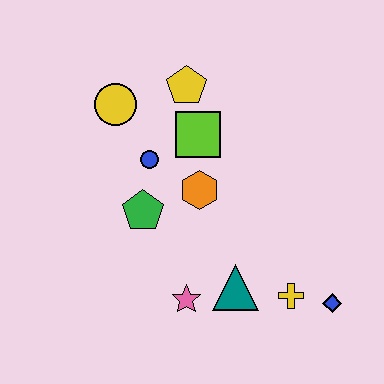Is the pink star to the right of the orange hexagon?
No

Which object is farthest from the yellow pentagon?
The blue diamond is farthest from the yellow pentagon.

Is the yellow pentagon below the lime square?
No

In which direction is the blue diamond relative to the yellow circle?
The blue diamond is to the right of the yellow circle.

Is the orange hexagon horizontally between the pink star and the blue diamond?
Yes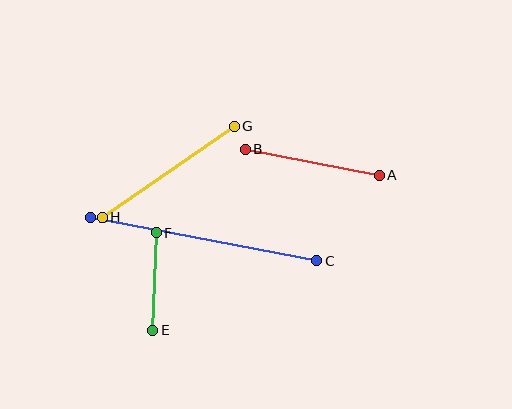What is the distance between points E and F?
The distance is approximately 98 pixels.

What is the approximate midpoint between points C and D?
The midpoint is at approximately (203, 239) pixels.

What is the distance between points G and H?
The distance is approximately 160 pixels.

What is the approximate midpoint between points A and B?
The midpoint is at approximately (312, 162) pixels.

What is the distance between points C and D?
The distance is approximately 230 pixels.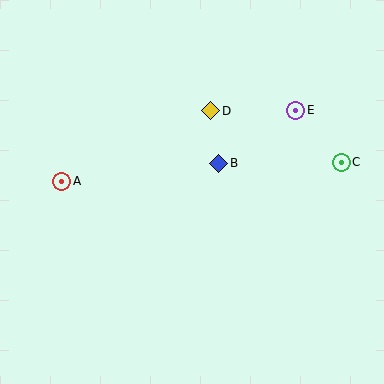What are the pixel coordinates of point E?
Point E is at (296, 110).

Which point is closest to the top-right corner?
Point E is closest to the top-right corner.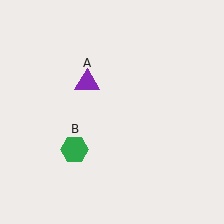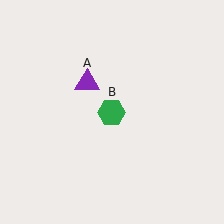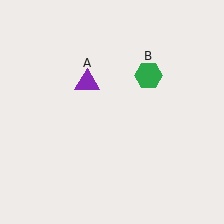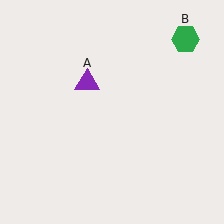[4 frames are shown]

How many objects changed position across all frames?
1 object changed position: green hexagon (object B).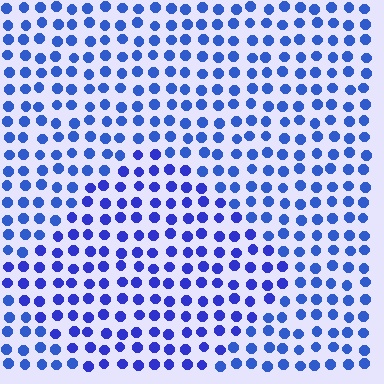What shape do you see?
I see a diamond.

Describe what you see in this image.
The image is filled with small blue elements in a uniform arrangement. A diamond-shaped region is visible where the elements are tinted to a slightly different hue, forming a subtle color boundary.